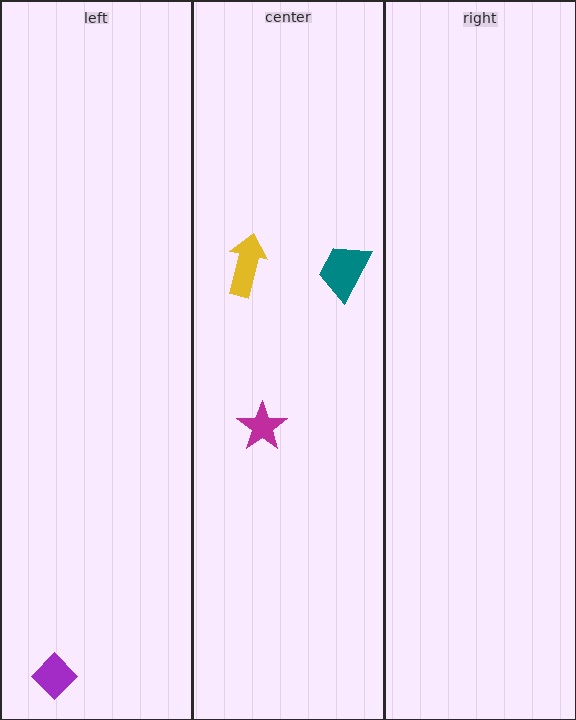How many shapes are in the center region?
3.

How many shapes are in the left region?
1.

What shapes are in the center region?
The yellow arrow, the magenta star, the teal trapezoid.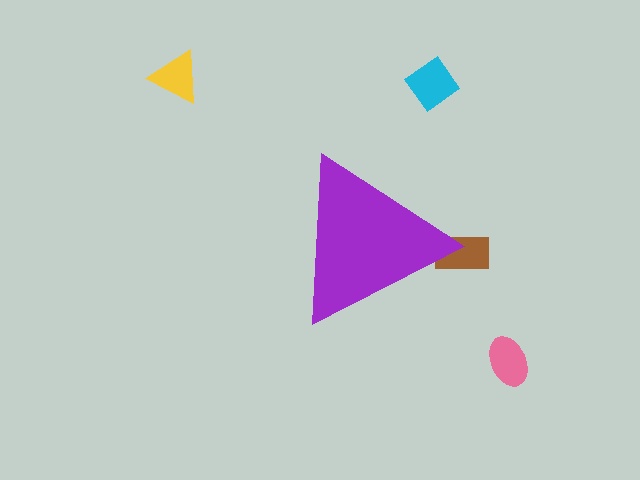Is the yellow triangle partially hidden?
No, the yellow triangle is fully visible.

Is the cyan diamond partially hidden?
No, the cyan diamond is fully visible.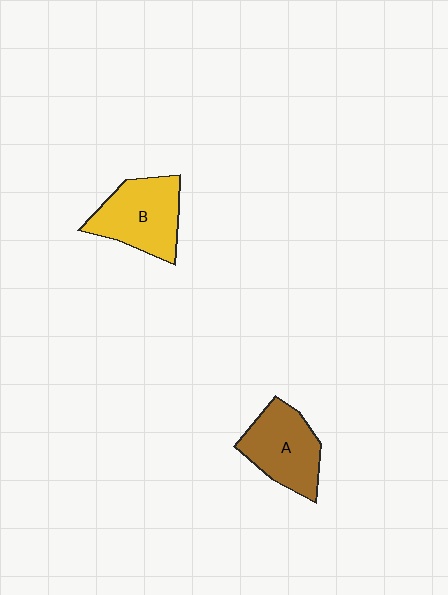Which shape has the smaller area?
Shape A (brown).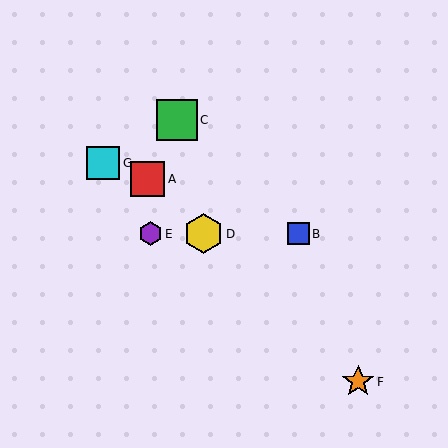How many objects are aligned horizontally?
3 objects (B, D, E) are aligned horizontally.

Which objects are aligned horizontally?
Objects B, D, E are aligned horizontally.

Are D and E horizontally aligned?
Yes, both are at y≈234.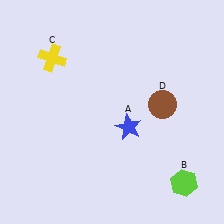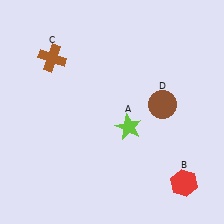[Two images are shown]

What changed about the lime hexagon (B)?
In Image 1, B is lime. In Image 2, it changed to red.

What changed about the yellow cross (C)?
In Image 1, C is yellow. In Image 2, it changed to brown.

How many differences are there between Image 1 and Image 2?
There are 3 differences between the two images.